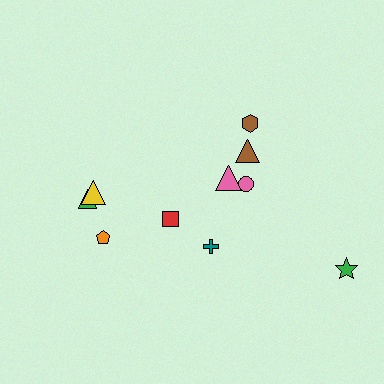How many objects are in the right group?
There are 6 objects.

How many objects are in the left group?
There are 4 objects.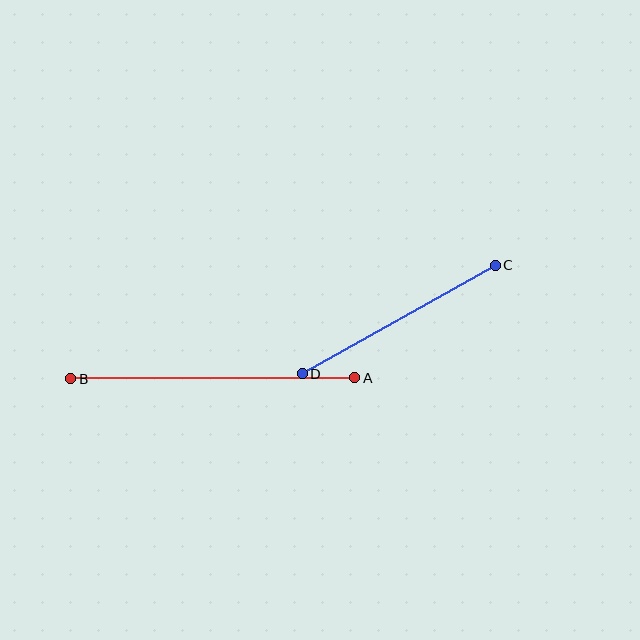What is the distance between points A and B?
The distance is approximately 284 pixels.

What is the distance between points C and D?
The distance is approximately 221 pixels.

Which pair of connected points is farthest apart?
Points A and B are farthest apart.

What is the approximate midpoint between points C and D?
The midpoint is at approximately (399, 319) pixels.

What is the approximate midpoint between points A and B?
The midpoint is at approximately (213, 378) pixels.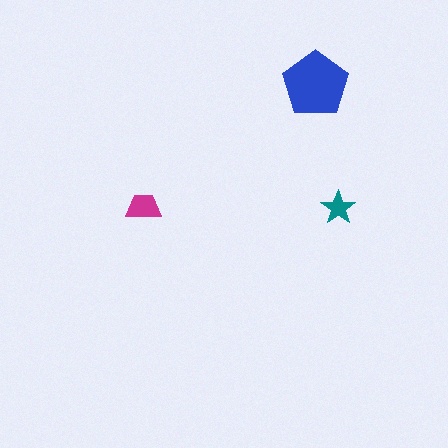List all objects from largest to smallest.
The blue pentagon, the magenta trapezoid, the teal star.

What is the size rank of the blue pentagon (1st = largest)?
1st.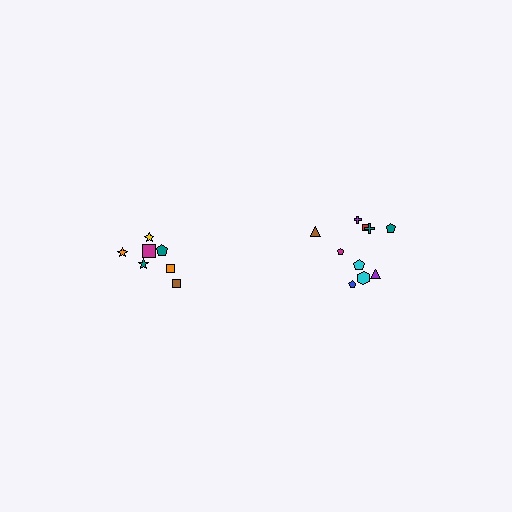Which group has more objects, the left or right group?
The right group.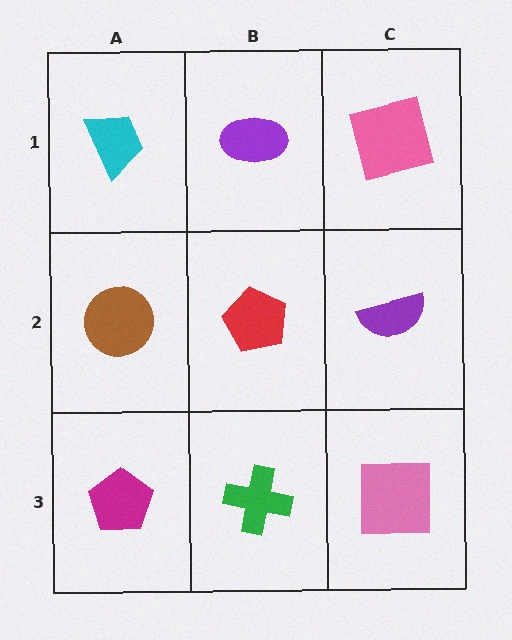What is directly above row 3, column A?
A brown circle.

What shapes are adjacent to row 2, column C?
A pink square (row 1, column C), a pink square (row 3, column C), a red pentagon (row 2, column B).